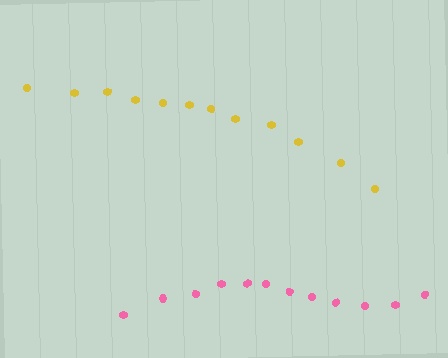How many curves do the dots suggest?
There are 2 distinct paths.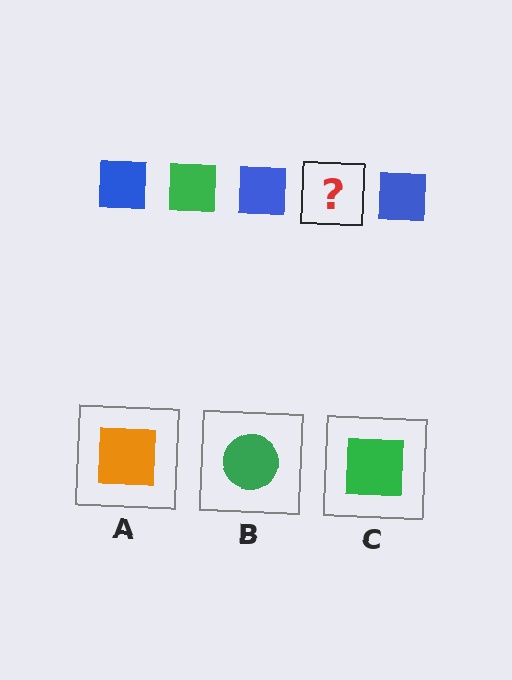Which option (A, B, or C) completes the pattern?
C.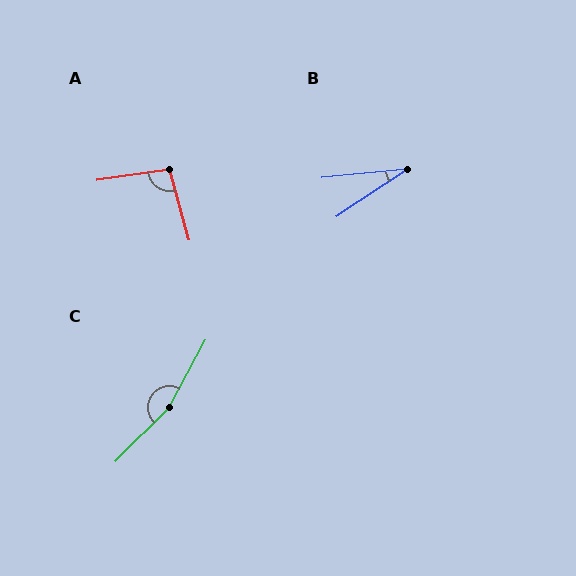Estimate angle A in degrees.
Approximately 97 degrees.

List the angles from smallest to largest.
B (28°), A (97°), C (164°).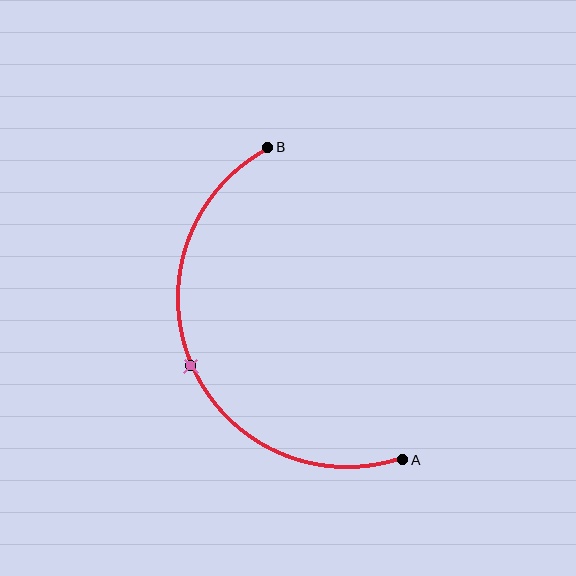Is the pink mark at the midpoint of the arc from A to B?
Yes. The pink mark lies on the arc at equal arc-length from both A and B — it is the arc midpoint.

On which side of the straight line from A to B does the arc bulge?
The arc bulges to the left of the straight line connecting A and B.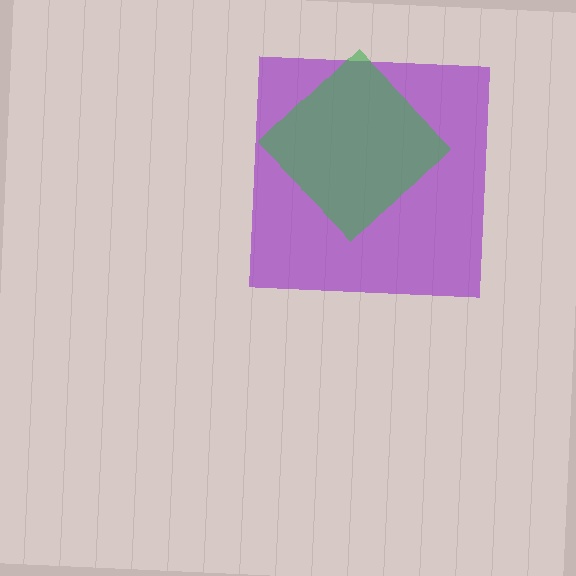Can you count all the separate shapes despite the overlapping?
Yes, there are 2 separate shapes.